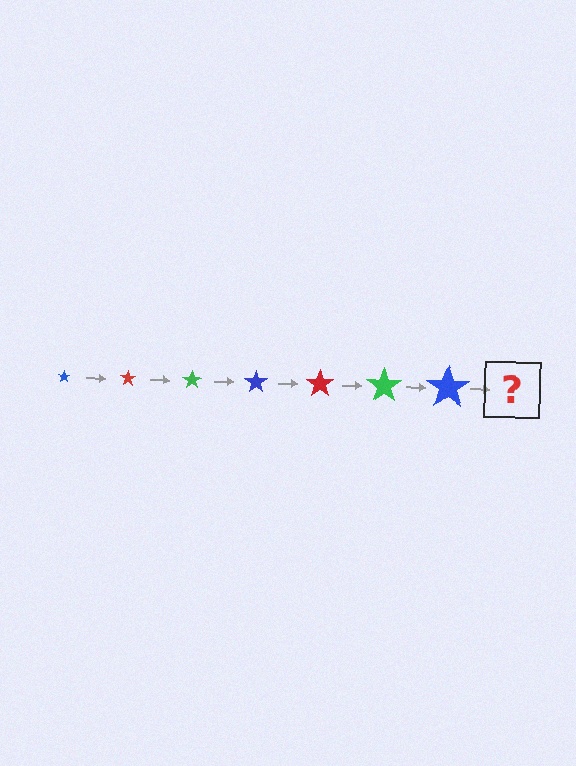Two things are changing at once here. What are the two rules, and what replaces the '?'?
The two rules are that the star grows larger each step and the color cycles through blue, red, and green. The '?' should be a red star, larger than the previous one.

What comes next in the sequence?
The next element should be a red star, larger than the previous one.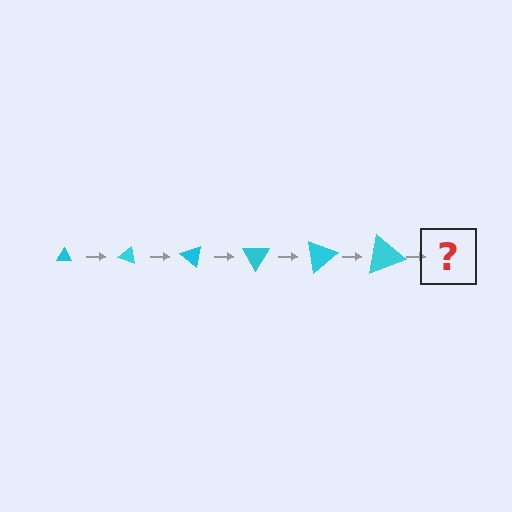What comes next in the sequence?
The next element should be a triangle, larger than the previous one and rotated 120 degrees from the start.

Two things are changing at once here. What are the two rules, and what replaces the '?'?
The two rules are that the triangle grows larger each step and it rotates 20 degrees each step. The '?' should be a triangle, larger than the previous one and rotated 120 degrees from the start.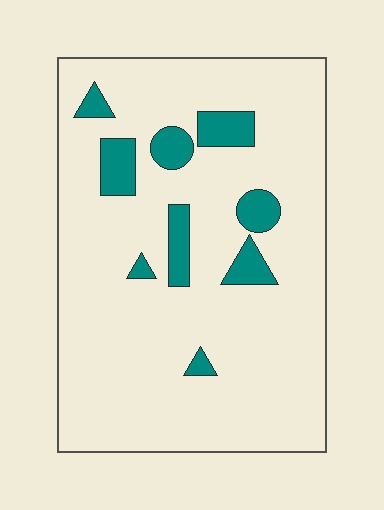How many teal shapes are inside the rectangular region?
9.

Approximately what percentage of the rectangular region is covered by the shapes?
Approximately 10%.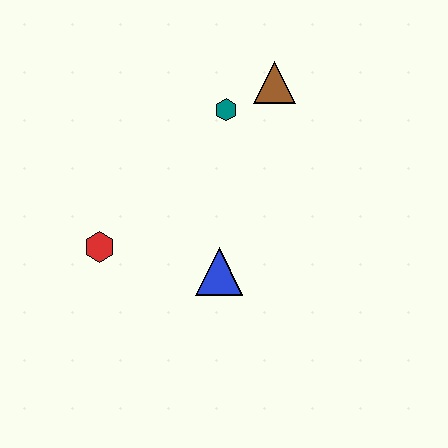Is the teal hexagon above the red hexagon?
Yes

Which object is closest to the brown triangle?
The teal hexagon is closest to the brown triangle.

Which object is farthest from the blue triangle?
The brown triangle is farthest from the blue triangle.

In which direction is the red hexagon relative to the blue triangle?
The red hexagon is to the left of the blue triangle.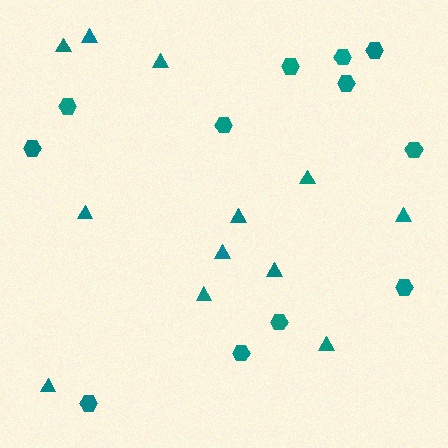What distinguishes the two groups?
There are 2 groups: one group of triangles (12) and one group of hexagons (12).